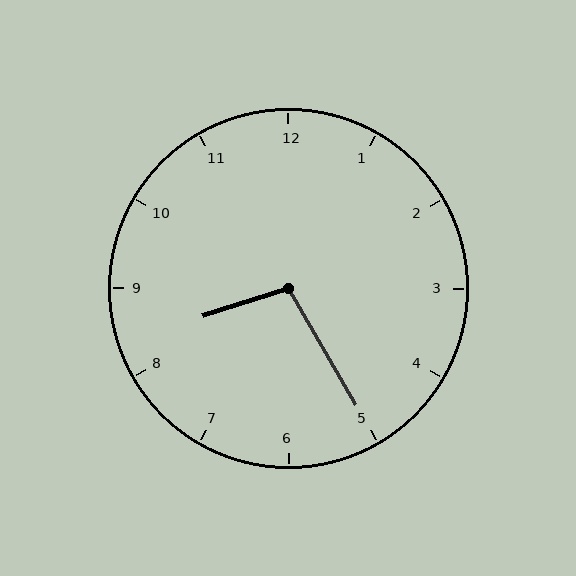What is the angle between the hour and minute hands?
Approximately 102 degrees.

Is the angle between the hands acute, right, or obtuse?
It is obtuse.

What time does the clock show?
8:25.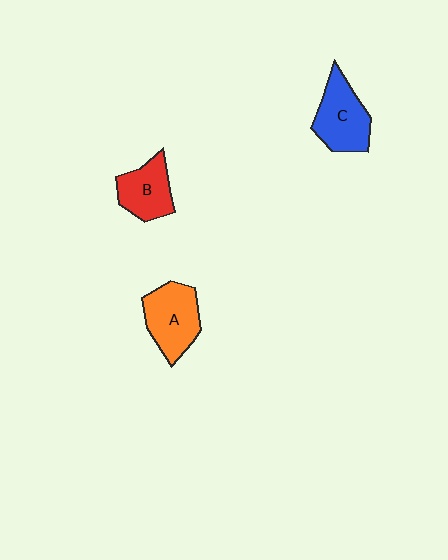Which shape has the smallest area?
Shape B (red).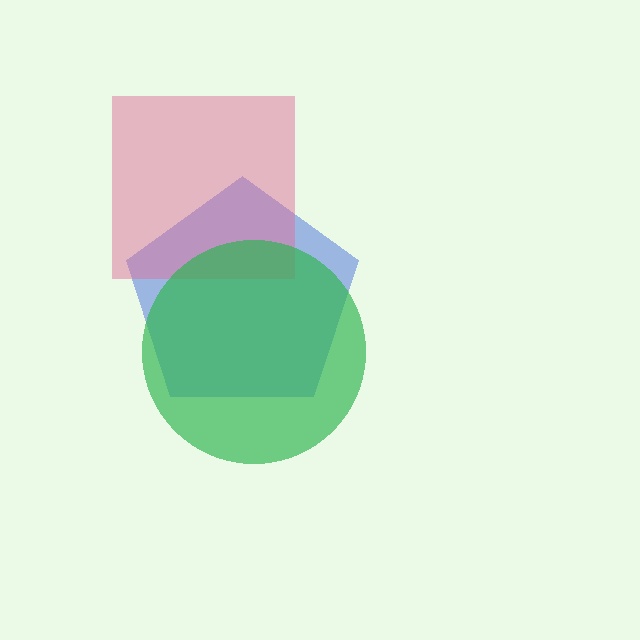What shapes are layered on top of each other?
The layered shapes are: a blue pentagon, a pink square, a green circle.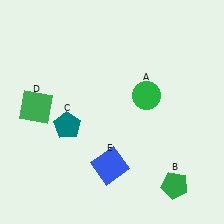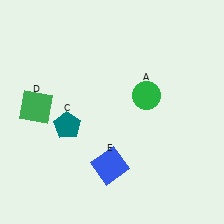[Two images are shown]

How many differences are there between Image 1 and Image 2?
There is 1 difference between the two images.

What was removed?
The green pentagon (B) was removed in Image 2.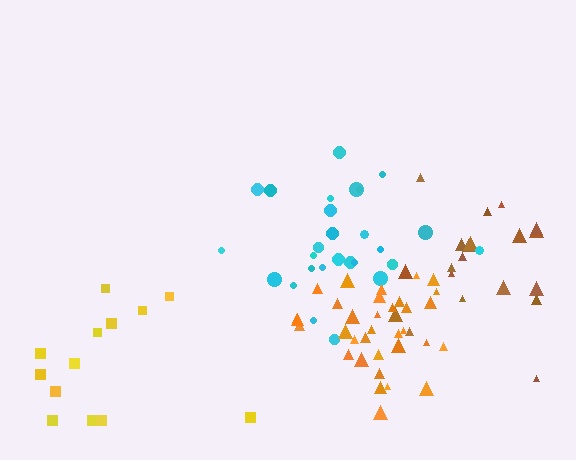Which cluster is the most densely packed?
Orange.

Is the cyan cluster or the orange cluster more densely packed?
Orange.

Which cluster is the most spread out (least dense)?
Yellow.